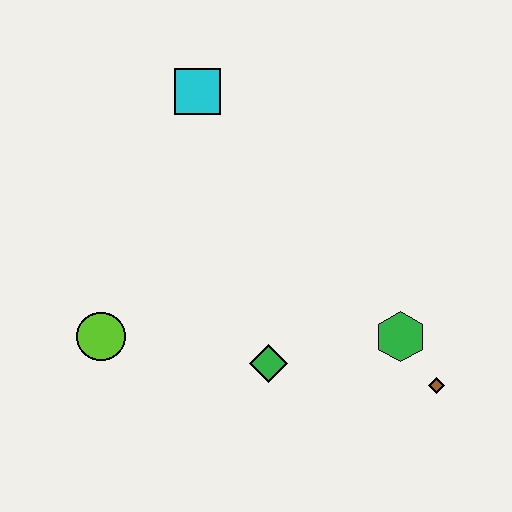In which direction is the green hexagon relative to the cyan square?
The green hexagon is below the cyan square.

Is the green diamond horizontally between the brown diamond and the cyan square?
Yes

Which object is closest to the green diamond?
The green hexagon is closest to the green diamond.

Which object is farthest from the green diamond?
The cyan square is farthest from the green diamond.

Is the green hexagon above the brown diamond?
Yes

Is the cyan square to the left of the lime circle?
No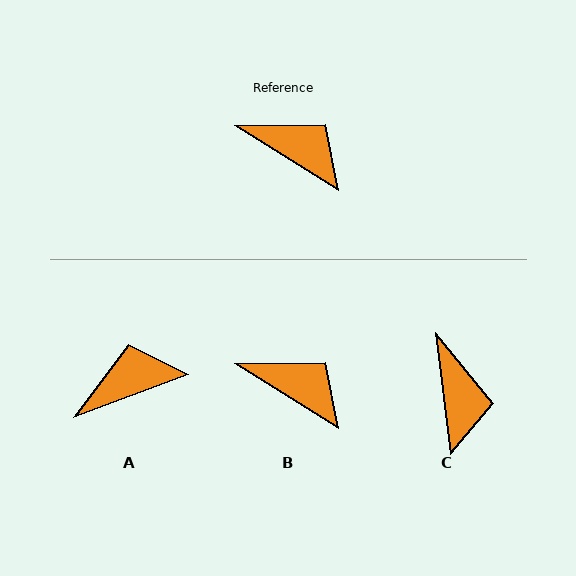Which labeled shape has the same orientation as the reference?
B.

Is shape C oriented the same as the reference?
No, it is off by about 51 degrees.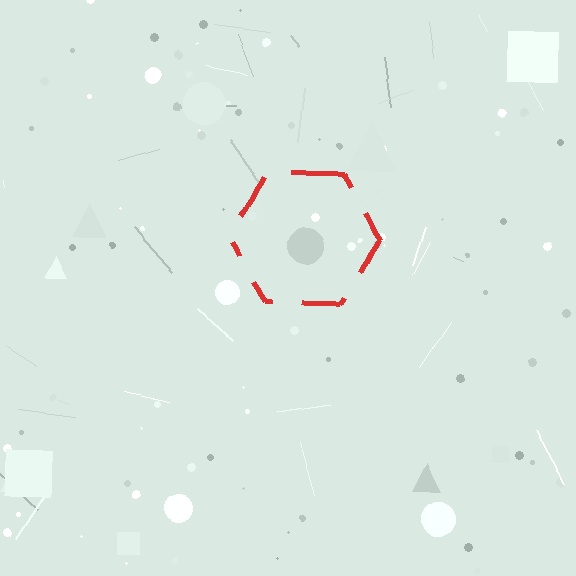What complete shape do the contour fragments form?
The contour fragments form a hexagon.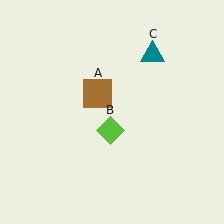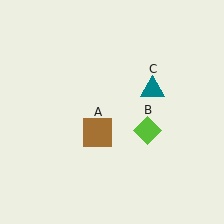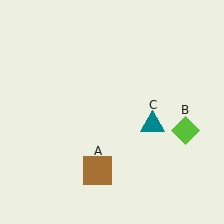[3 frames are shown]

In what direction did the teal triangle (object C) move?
The teal triangle (object C) moved down.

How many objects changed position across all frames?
3 objects changed position: brown square (object A), lime diamond (object B), teal triangle (object C).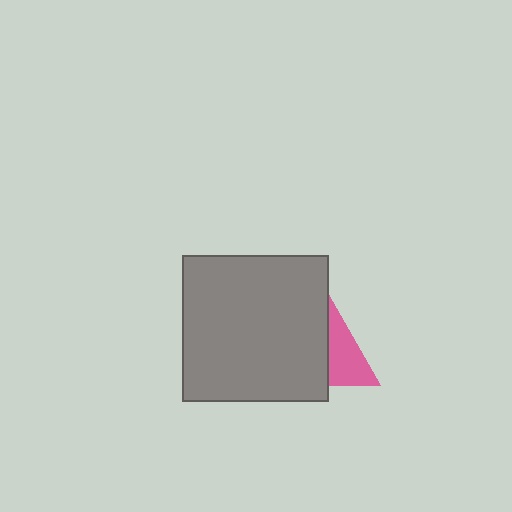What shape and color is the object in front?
The object in front is a gray square.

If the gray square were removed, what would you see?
You would see the complete pink triangle.